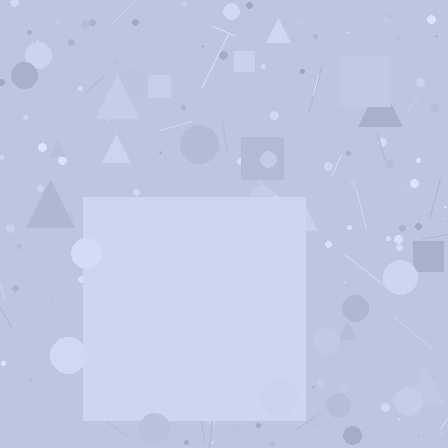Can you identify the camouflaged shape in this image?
The camouflaged shape is a square.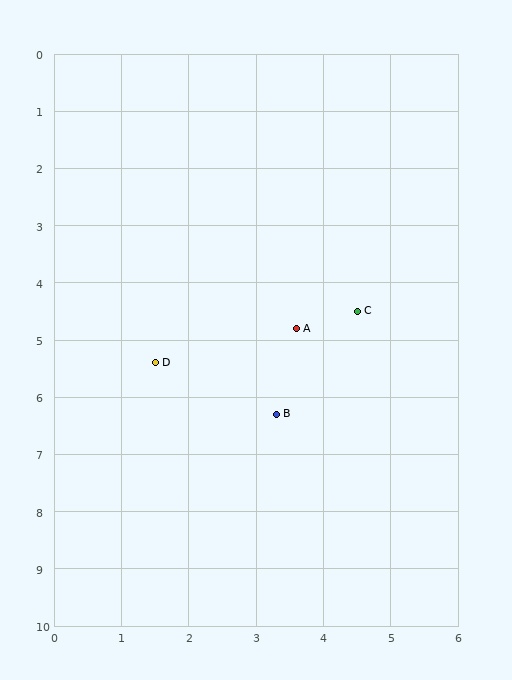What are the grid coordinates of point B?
Point B is at approximately (3.3, 6.3).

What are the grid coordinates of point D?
Point D is at approximately (1.5, 5.4).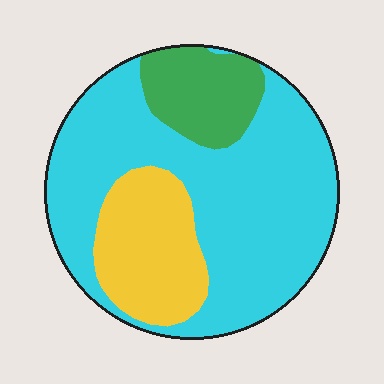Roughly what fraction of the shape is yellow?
Yellow takes up about one fifth (1/5) of the shape.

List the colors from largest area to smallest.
From largest to smallest: cyan, yellow, green.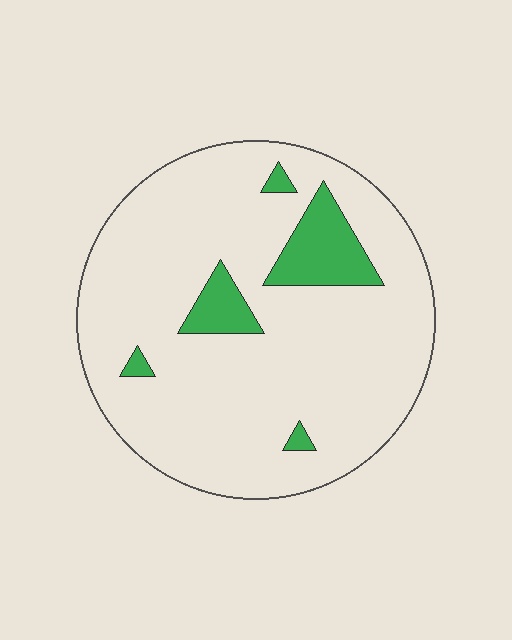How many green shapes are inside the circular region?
5.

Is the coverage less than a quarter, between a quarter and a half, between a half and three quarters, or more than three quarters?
Less than a quarter.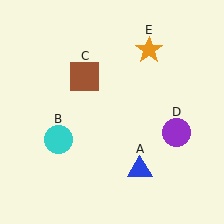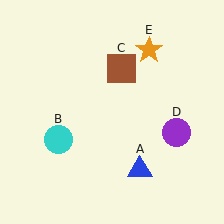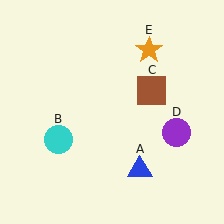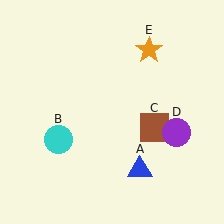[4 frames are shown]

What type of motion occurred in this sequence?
The brown square (object C) rotated clockwise around the center of the scene.